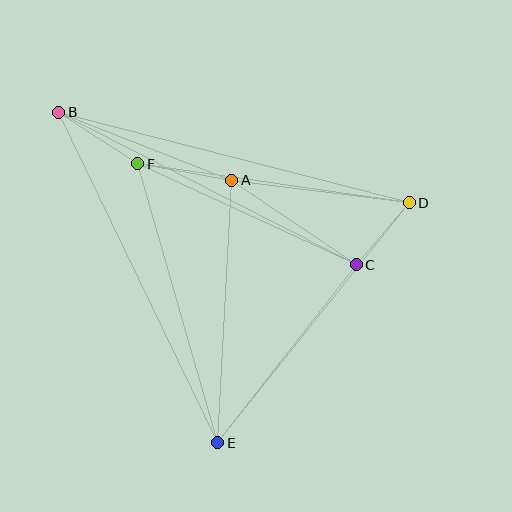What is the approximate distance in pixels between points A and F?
The distance between A and F is approximately 95 pixels.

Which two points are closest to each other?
Points C and D are closest to each other.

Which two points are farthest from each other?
Points B and E are farthest from each other.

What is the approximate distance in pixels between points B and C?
The distance between B and C is approximately 334 pixels.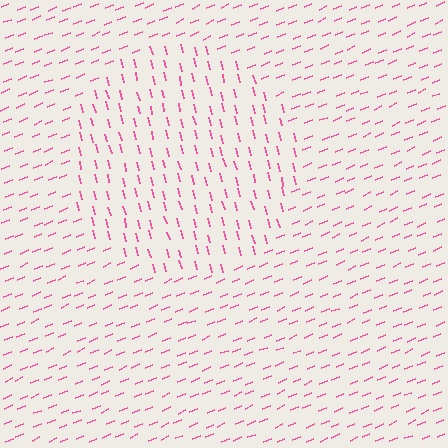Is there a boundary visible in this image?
Yes, there is a texture boundary formed by a change in line orientation.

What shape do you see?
I see a circle.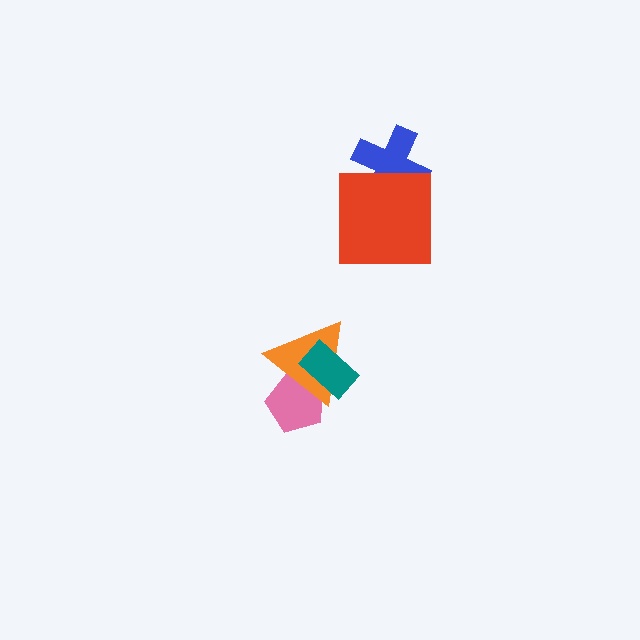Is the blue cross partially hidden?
Yes, it is partially covered by another shape.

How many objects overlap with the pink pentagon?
2 objects overlap with the pink pentagon.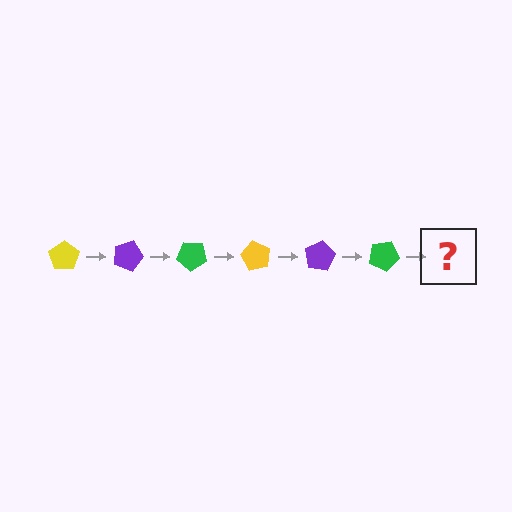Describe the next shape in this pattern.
It should be a yellow pentagon, rotated 120 degrees from the start.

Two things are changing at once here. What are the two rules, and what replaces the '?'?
The two rules are that it rotates 20 degrees each step and the color cycles through yellow, purple, and green. The '?' should be a yellow pentagon, rotated 120 degrees from the start.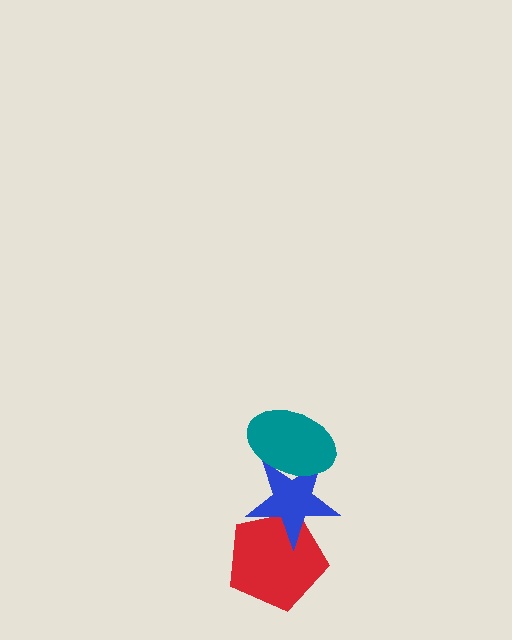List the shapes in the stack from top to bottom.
From top to bottom: the teal ellipse, the blue star, the red pentagon.